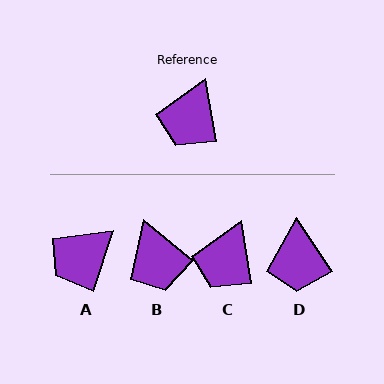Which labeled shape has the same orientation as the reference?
C.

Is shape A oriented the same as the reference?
No, it is off by about 28 degrees.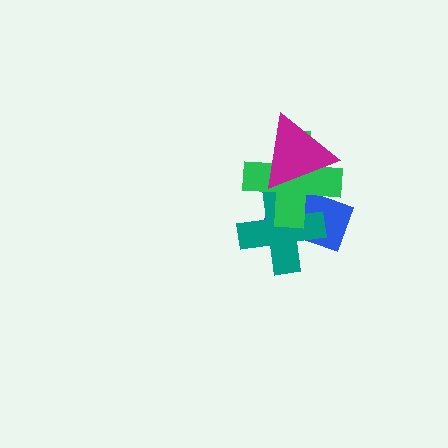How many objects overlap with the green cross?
3 objects overlap with the green cross.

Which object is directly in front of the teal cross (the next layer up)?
The green cross is directly in front of the teal cross.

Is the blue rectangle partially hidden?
Yes, it is partially covered by another shape.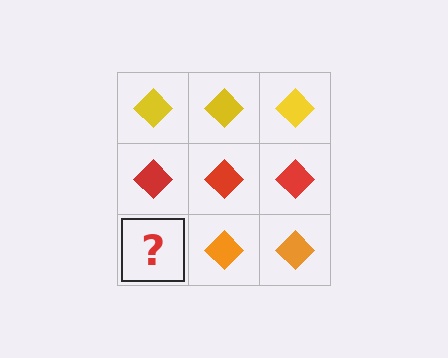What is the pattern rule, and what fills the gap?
The rule is that each row has a consistent color. The gap should be filled with an orange diamond.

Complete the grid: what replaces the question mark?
The question mark should be replaced with an orange diamond.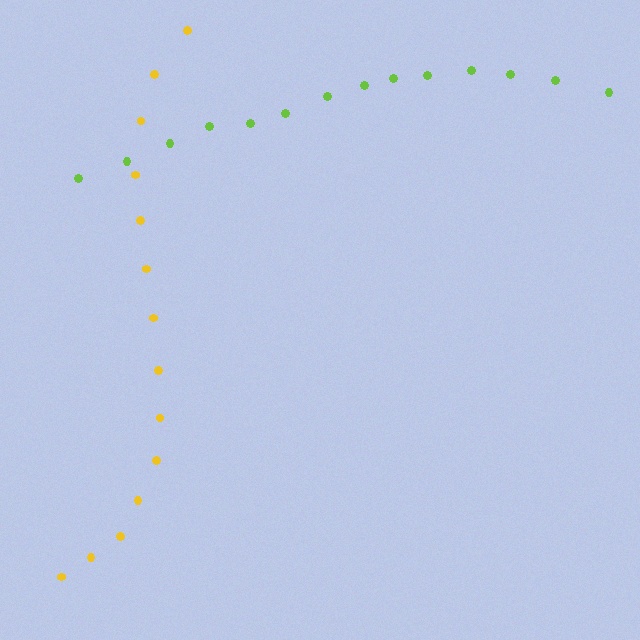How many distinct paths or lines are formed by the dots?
There are 2 distinct paths.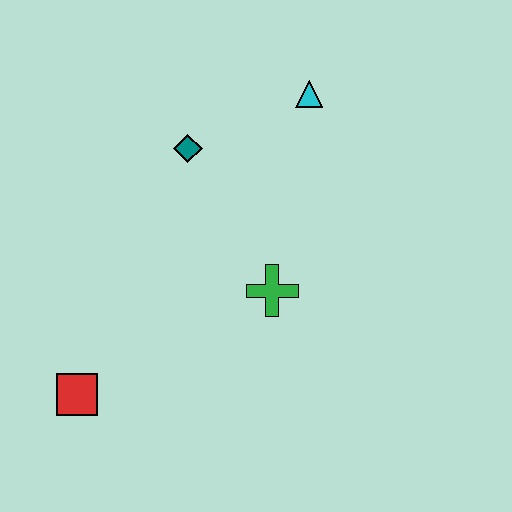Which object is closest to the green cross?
The teal diamond is closest to the green cross.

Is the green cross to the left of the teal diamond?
No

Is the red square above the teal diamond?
No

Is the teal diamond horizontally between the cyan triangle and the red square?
Yes